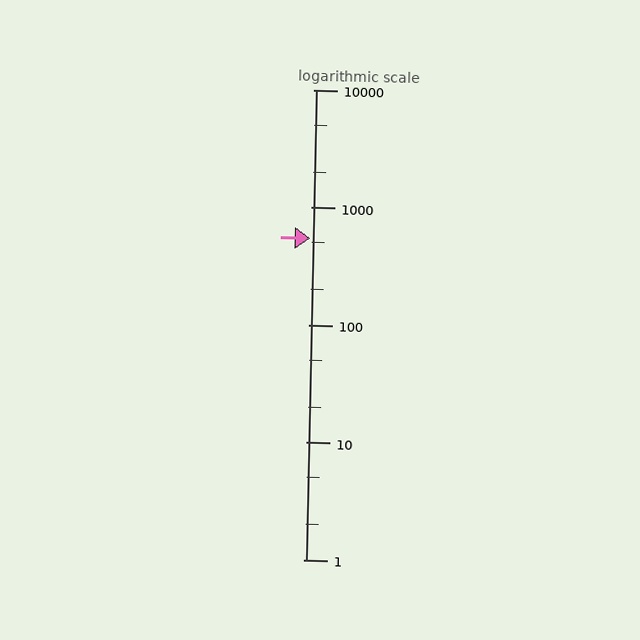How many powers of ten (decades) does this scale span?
The scale spans 4 decades, from 1 to 10000.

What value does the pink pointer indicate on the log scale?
The pointer indicates approximately 550.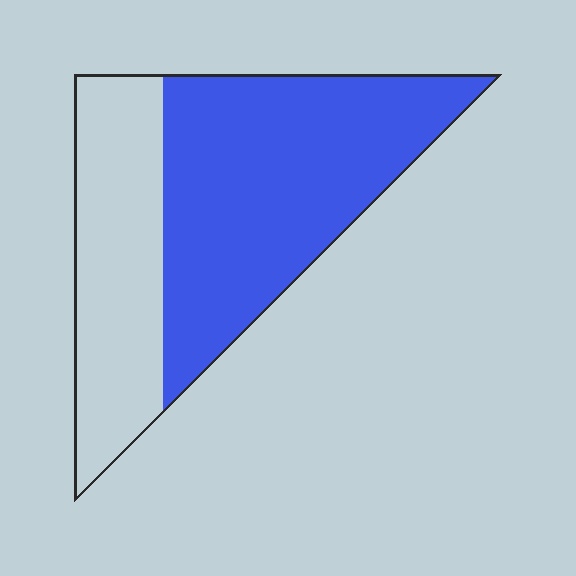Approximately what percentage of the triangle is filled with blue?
Approximately 65%.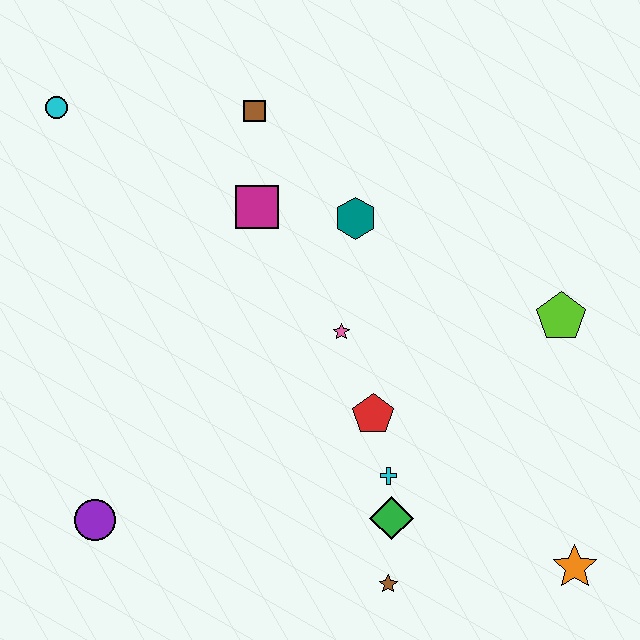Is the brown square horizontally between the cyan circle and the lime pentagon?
Yes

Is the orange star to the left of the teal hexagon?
No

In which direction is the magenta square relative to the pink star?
The magenta square is above the pink star.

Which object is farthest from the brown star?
The cyan circle is farthest from the brown star.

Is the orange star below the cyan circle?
Yes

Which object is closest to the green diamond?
The cyan cross is closest to the green diamond.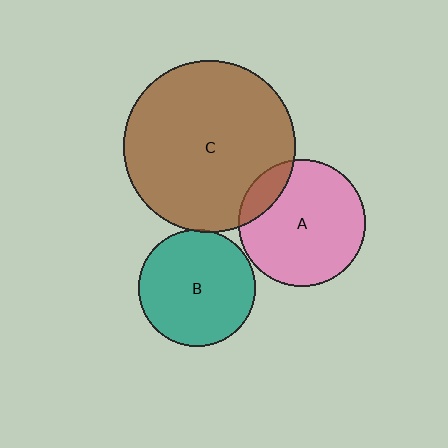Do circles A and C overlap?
Yes.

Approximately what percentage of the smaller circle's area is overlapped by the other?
Approximately 15%.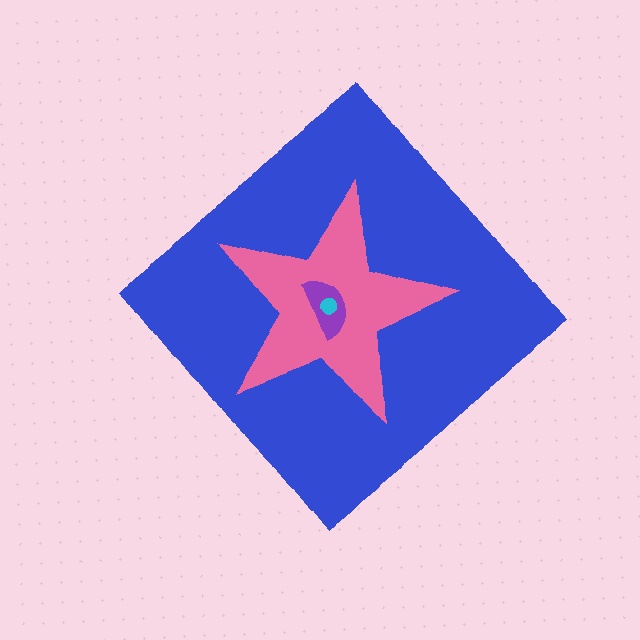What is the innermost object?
The cyan circle.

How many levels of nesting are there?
4.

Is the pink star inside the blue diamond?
Yes.